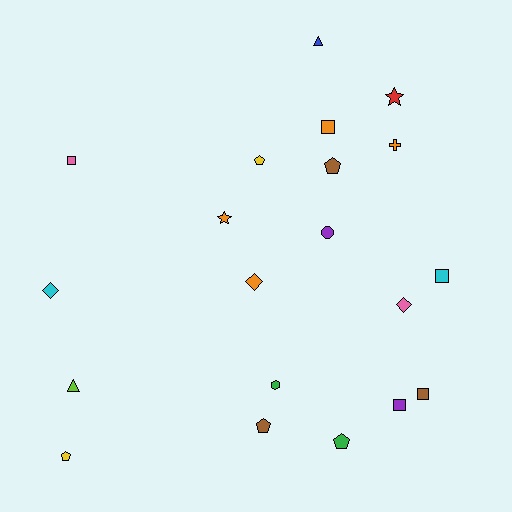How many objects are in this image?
There are 20 objects.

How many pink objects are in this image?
There are 2 pink objects.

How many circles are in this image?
There is 1 circle.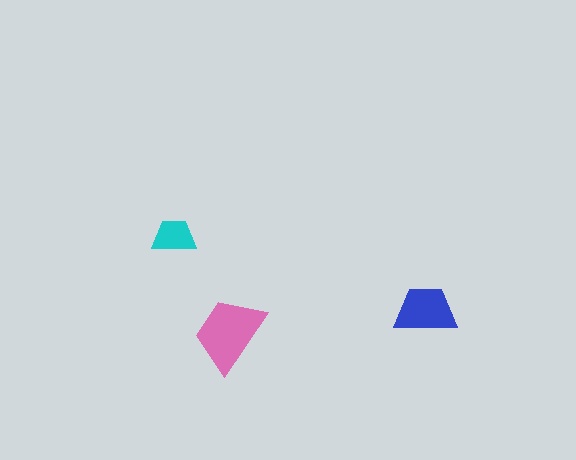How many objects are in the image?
There are 3 objects in the image.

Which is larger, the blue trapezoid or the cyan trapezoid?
The blue one.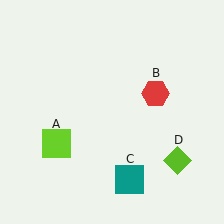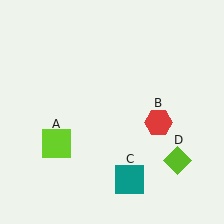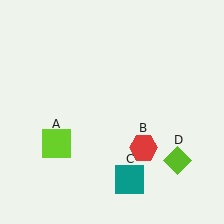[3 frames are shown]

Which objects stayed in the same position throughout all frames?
Lime square (object A) and teal square (object C) and lime diamond (object D) remained stationary.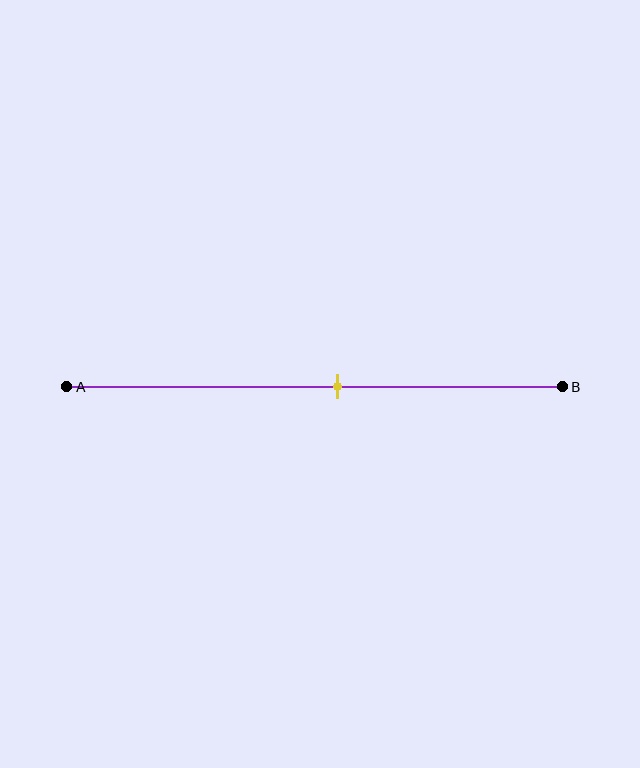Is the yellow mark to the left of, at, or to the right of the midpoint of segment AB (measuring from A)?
The yellow mark is to the right of the midpoint of segment AB.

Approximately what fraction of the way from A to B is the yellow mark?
The yellow mark is approximately 55% of the way from A to B.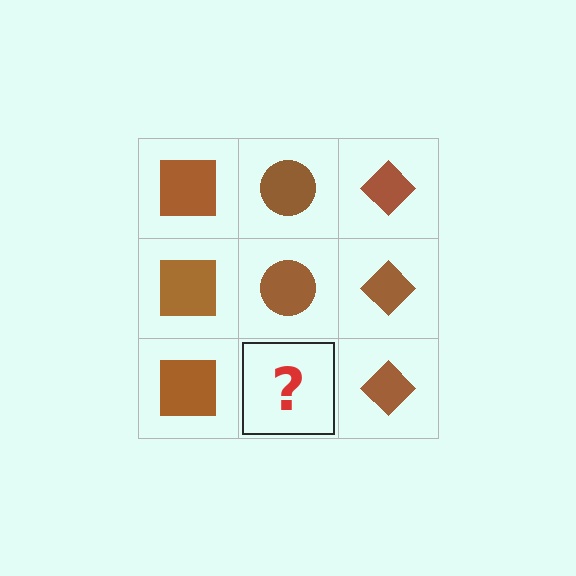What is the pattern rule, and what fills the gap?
The rule is that each column has a consistent shape. The gap should be filled with a brown circle.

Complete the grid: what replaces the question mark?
The question mark should be replaced with a brown circle.